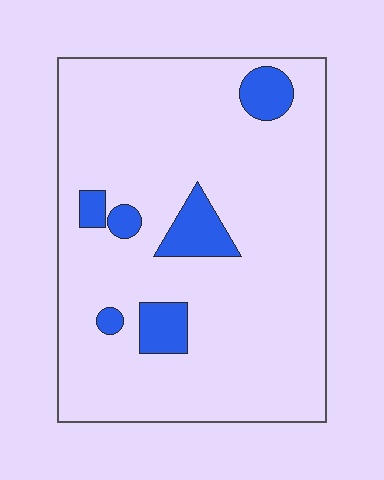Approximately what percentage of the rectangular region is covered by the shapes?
Approximately 10%.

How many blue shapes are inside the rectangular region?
6.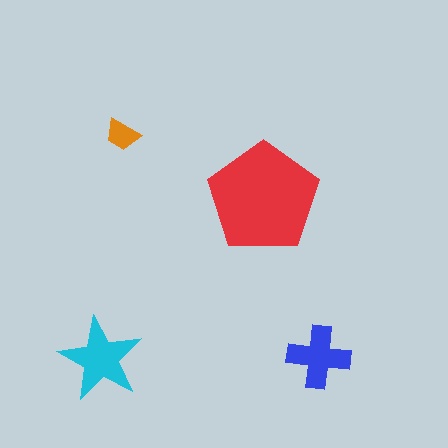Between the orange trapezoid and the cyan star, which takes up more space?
The cyan star.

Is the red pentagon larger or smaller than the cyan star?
Larger.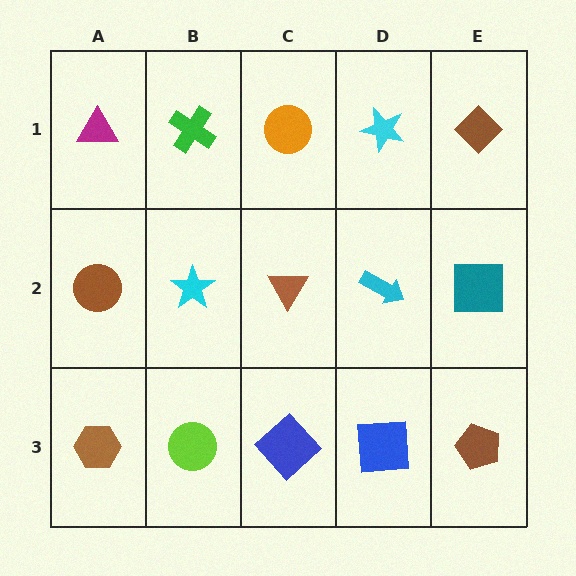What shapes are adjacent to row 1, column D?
A cyan arrow (row 2, column D), an orange circle (row 1, column C), a brown diamond (row 1, column E).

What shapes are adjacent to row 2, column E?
A brown diamond (row 1, column E), a brown pentagon (row 3, column E), a cyan arrow (row 2, column D).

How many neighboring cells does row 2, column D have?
4.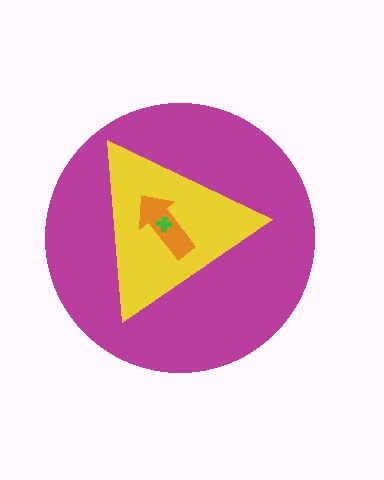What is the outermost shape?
The magenta circle.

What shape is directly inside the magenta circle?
The yellow triangle.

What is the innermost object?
The green cross.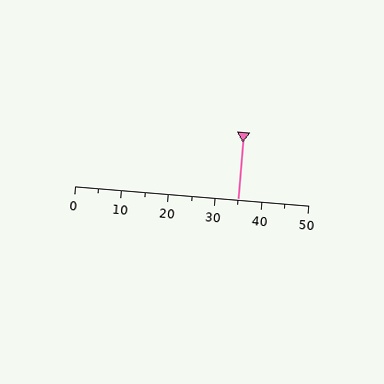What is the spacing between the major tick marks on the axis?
The major ticks are spaced 10 apart.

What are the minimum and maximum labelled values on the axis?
The axis runs from 0 to 50.